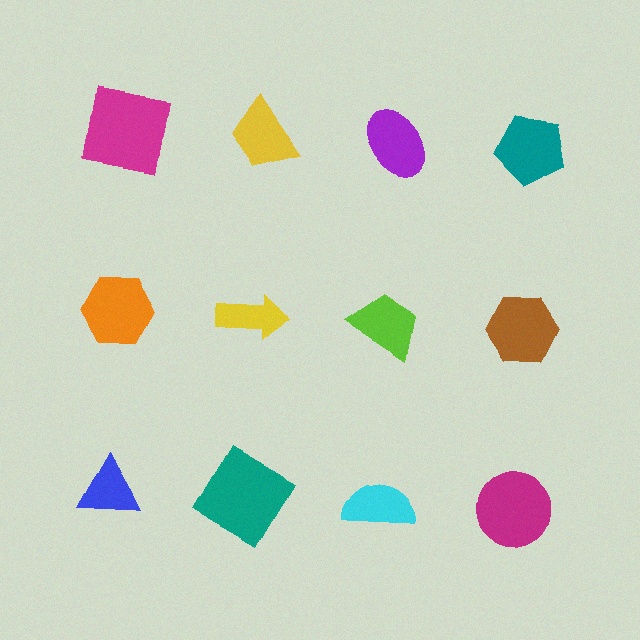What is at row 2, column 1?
An orange hexagon.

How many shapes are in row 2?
4 shapes.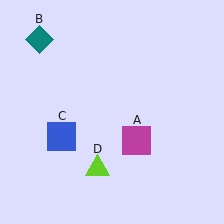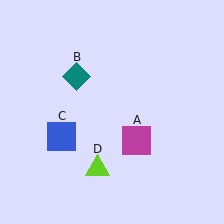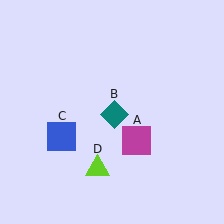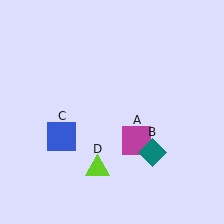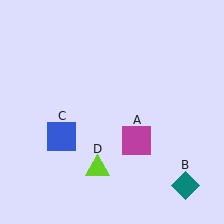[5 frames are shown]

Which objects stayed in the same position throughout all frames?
Magenta square (object A) and blue square (object C) and lime triangle (object D) remained stationary.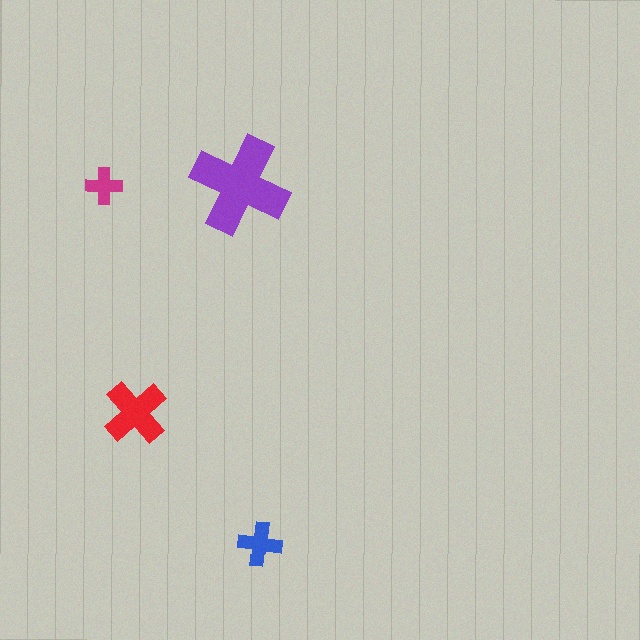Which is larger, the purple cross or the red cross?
The purple one.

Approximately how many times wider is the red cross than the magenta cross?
About 2 times wider.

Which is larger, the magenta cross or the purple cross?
The purple one.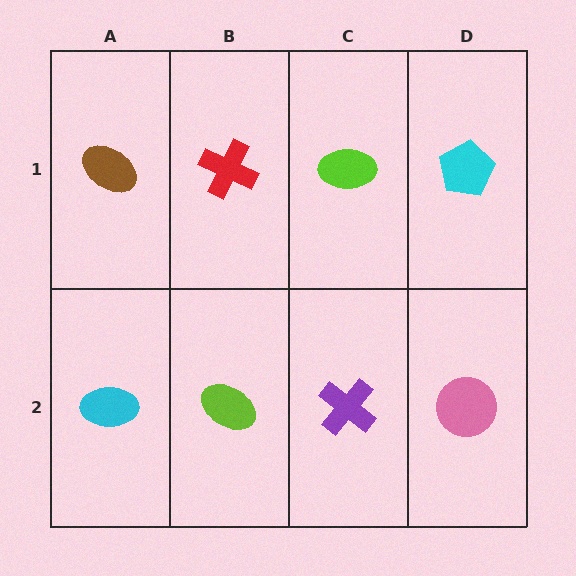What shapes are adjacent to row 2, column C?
A lime ellipse (row 1, column C), a lime ellipse (row 2, column B), a pink circle (row 2, column D).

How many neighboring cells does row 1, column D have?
2.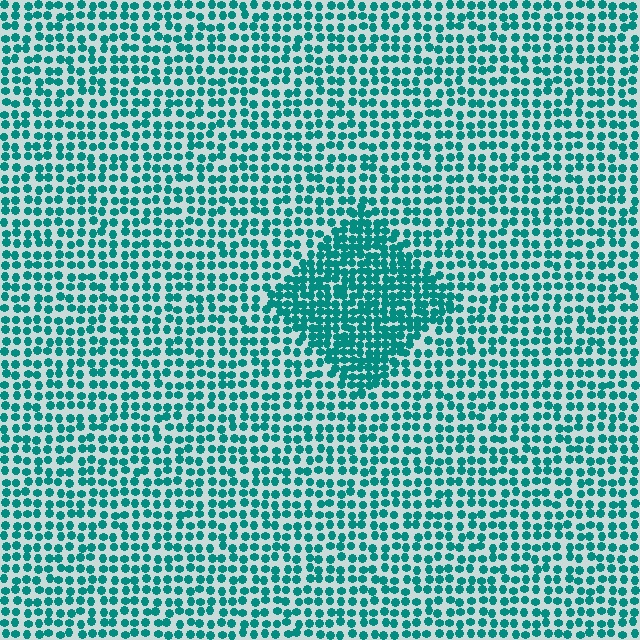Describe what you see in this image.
The image contains small teal elements arranged at two different densities. A diamond-shaped region is visible where the elements are more densely packed than the surrounding area.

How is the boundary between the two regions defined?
The boundary is defined by a change in element density (approximately 1.8x ratio). All elements are the same color, size, and shape.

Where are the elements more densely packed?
The elements are more densely packed inside the diamond boundary.